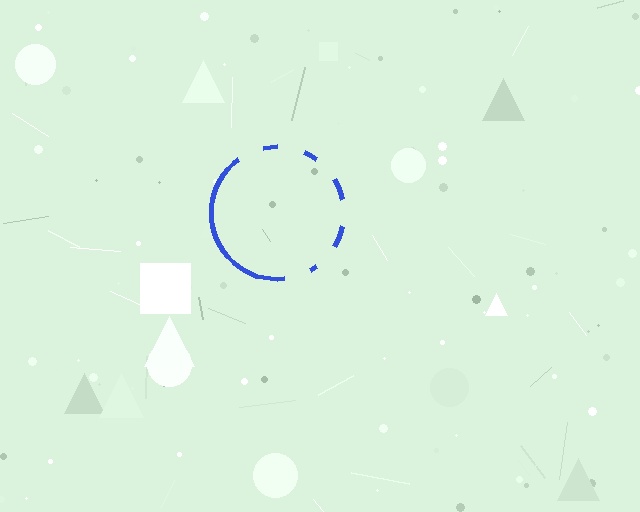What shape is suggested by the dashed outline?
The dashed outline suggests a circle.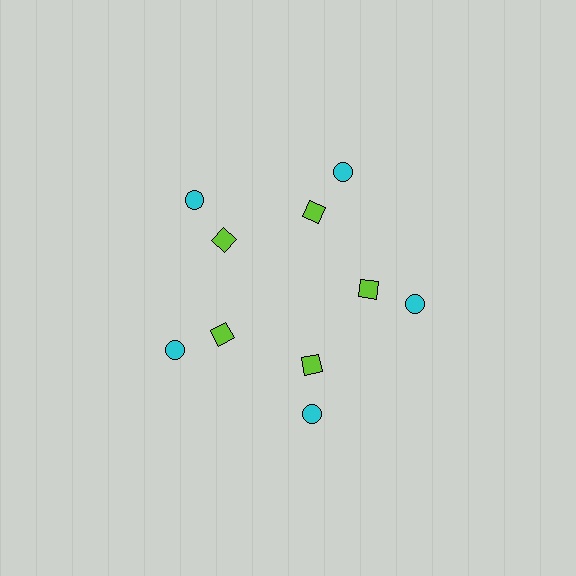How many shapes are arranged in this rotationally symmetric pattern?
There are 10 shapes, arranged in 5 groups of 2.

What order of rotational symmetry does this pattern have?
This pattern has 5-fold rotational symmetry.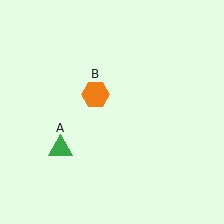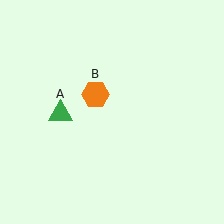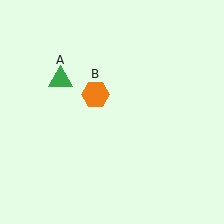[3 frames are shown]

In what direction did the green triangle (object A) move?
The green triangle (object A) moved up.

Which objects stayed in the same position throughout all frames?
Orange hexagon (object B) remained stationary.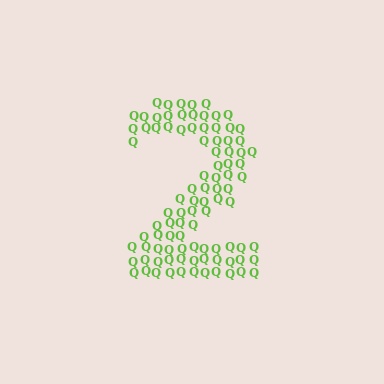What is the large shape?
The large shape is the digit 2.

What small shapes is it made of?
It is made of small letter Q's.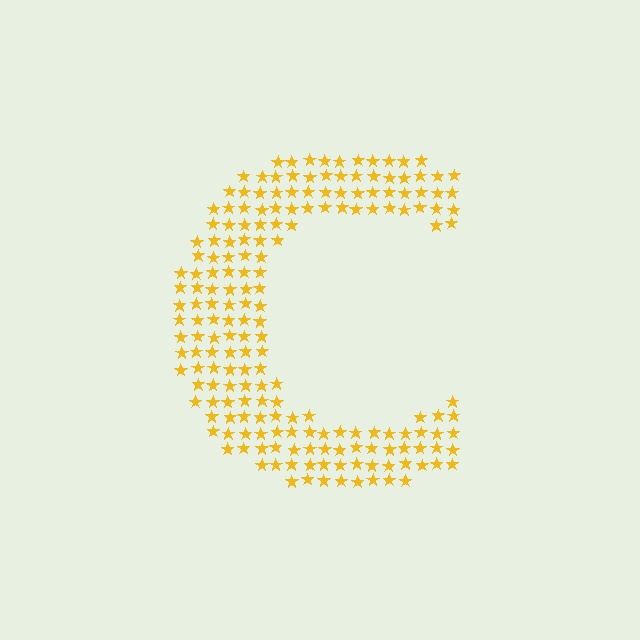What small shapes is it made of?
It is made of small stars.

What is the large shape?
The large shape is the letter C.